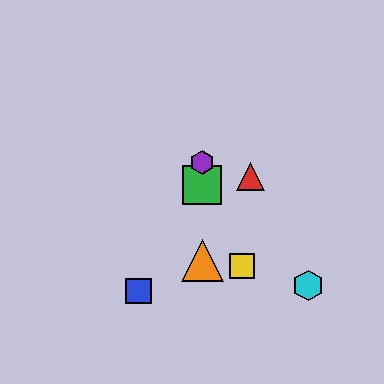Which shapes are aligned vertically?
The green square, the purple hexagon, the orange triangle are aligned vertically.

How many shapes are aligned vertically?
3 shapes (the green square, the purple hexagon, the orange triangle) are aligned vertically.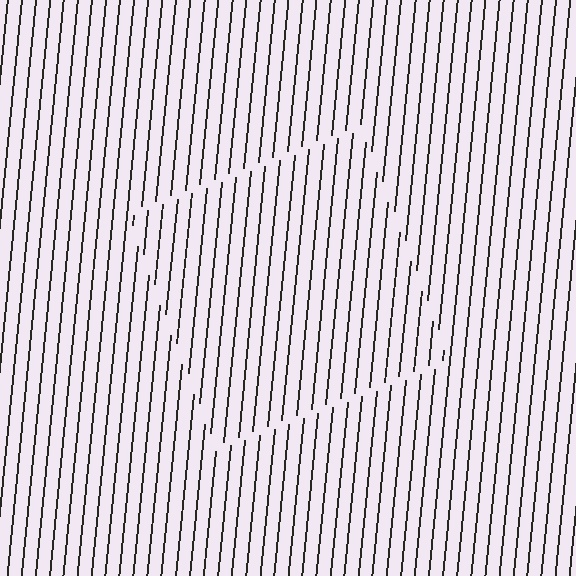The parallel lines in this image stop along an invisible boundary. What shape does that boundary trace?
An illusory square. The interior of the shape contains the same grating, shifted by half a period — the contour is defined by the phase discontinuity where line-ends from the inner and outer gratings abut.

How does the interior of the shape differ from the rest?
The interior of the shape contains the same grating, shifted by half a period — the contour is defined by the phase discontinuity where line-ends from the inner and outer gratings abut.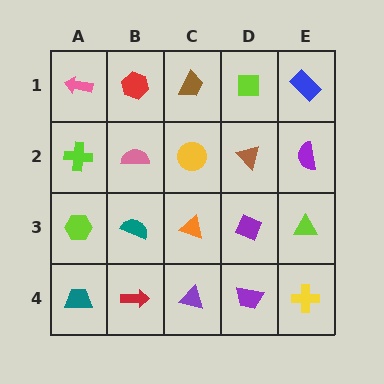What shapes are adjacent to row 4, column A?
A lime hexagon (row 3, column A), a red arrow (row 4, column B).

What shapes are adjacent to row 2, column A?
A pink arrow (row 1, column A), a lime hexagon (row 3, column A), a pink semicircle (row 2, column B).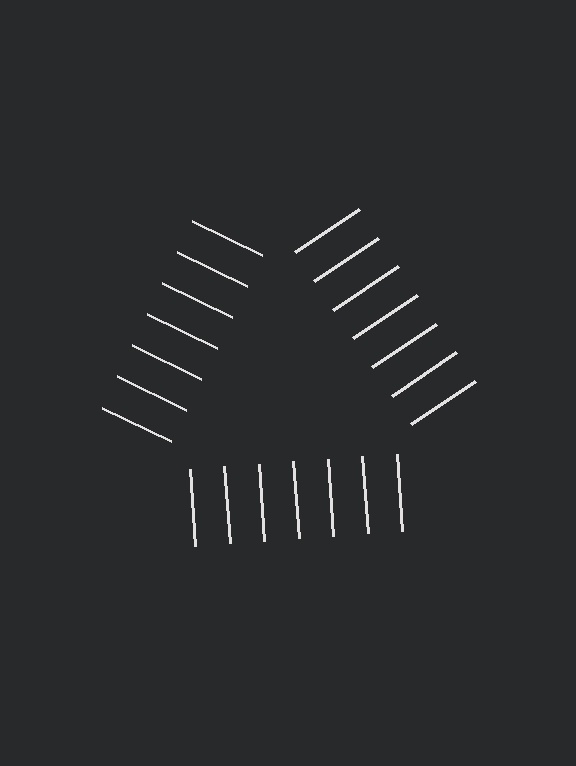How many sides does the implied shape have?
3 sides — the line-ends trace a triangle.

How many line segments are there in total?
21 — 7 along each of the 3 edges.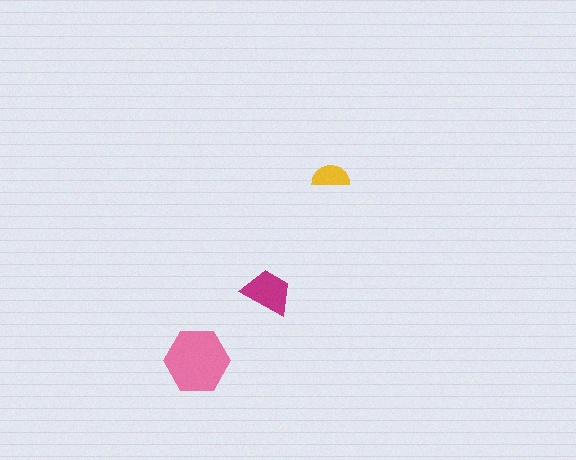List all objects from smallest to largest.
The yellow semicircle, the magenta trapezoid, the pink hexagon.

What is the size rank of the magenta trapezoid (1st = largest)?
2nd.